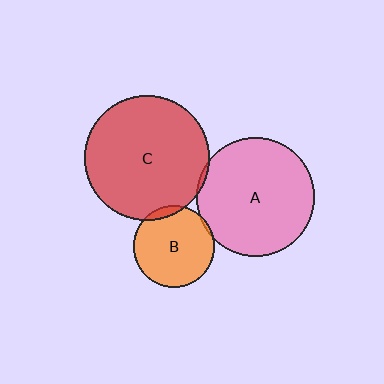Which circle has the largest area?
Circle C (red).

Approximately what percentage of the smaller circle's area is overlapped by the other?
Approximately 5%.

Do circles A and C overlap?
Yes.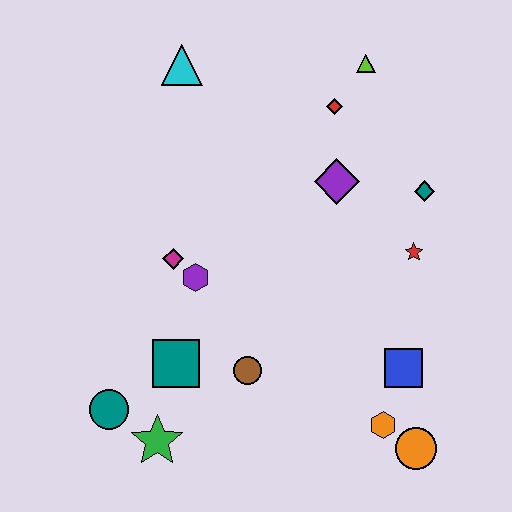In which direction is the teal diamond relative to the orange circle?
The teal diamond is above the orange circle.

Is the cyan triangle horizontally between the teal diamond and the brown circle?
No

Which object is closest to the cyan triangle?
The red diamond is closest to the cyan triangle.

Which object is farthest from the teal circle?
The lime triangle is farthest from the teal circle.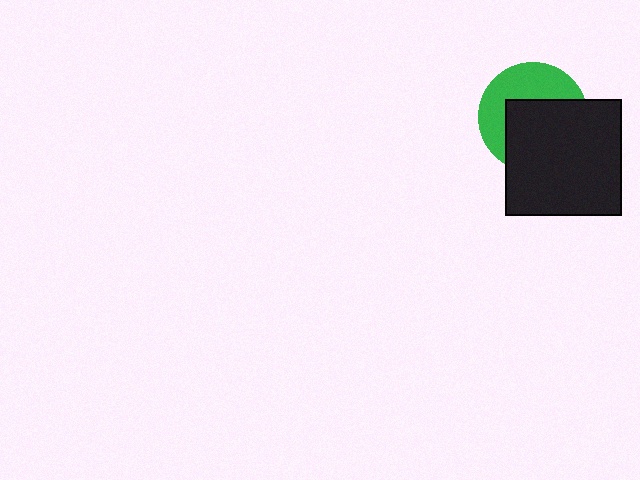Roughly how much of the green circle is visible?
A small part of it is visible (roughly 45%).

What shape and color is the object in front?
The object in front is a black square.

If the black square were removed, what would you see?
You would see the complete green circle.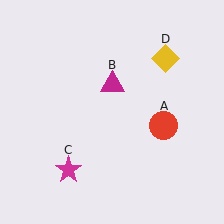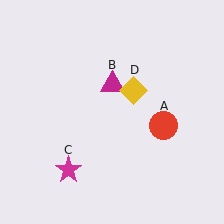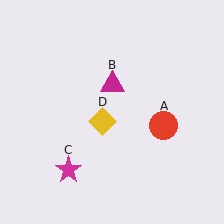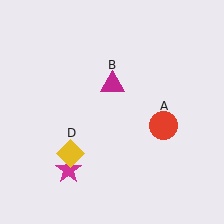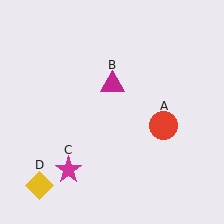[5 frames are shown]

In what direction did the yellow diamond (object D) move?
The yellow diamond (object D) moved down and to the left.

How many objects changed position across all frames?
1 object changed position: yellow diamond (object D).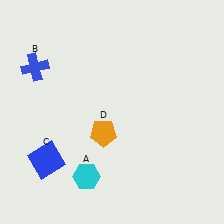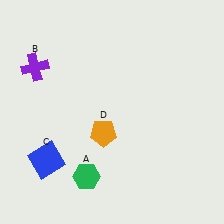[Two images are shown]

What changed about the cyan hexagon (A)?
In Image 1, A is cyan. In Image 2, it changed to green.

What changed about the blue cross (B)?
In Image 1, B is blue. In Image 2, it changed to purple.